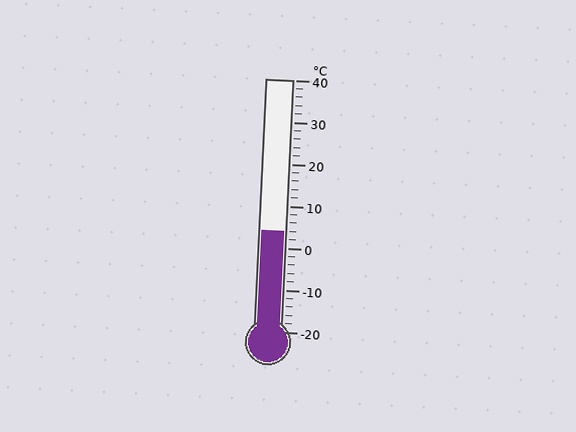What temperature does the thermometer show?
The thermometer shows approximately 4°C.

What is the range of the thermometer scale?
The thermometer scale ranges from -20°C to 40°C.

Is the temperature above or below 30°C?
The temperature is below 30°C.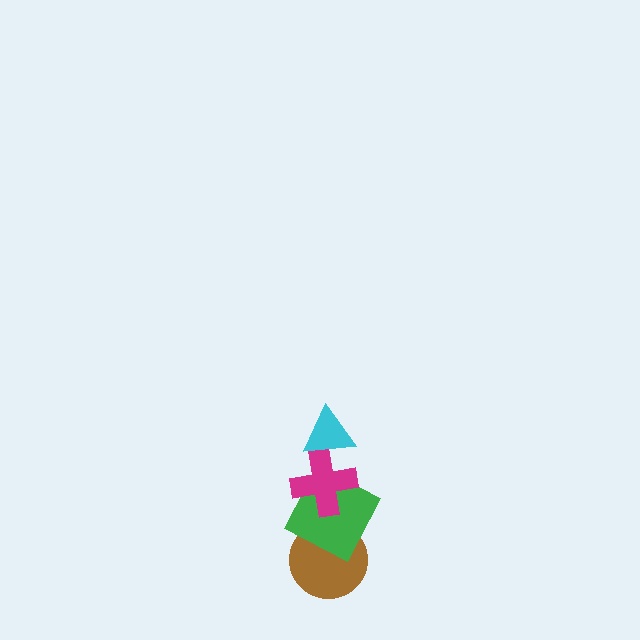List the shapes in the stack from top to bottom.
From top to bottom: the cyan triangle, the magenta cross, the green square, the brown circle.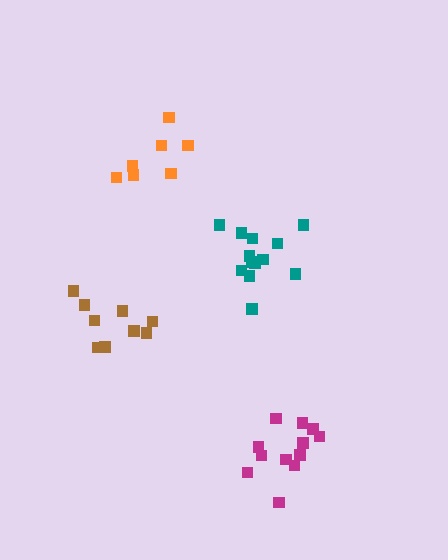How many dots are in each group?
Group 1: 12 dots, Group 2: 13 dots, Group 3: 7 dots, Group 4: 9 dots (41 total).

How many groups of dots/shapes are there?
There are 4 groups.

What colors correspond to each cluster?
The clusters are colored: magenta, teal, orange, brown.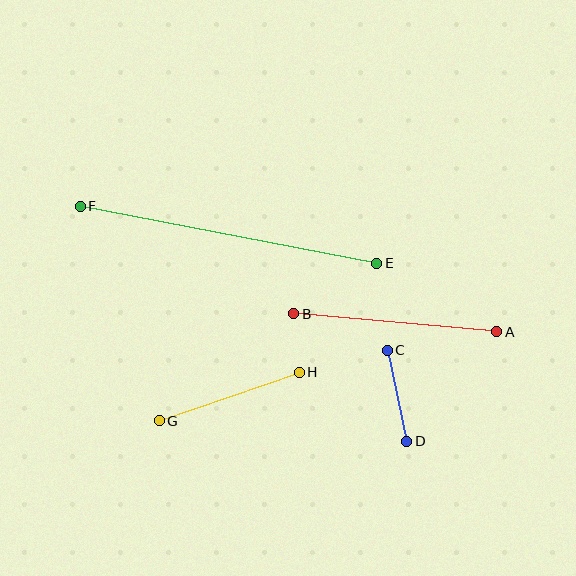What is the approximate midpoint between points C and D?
The midpoint is at approximately (397, 396) pixels.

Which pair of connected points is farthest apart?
Points E and F are farthest apart.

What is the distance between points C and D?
The distance is approximately 93 pixels.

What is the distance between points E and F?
The distance is approximately 302 pixels.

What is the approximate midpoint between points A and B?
The midpoint is at approximately (395, 323) pixels.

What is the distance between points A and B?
The distance is approximately 204 pixels.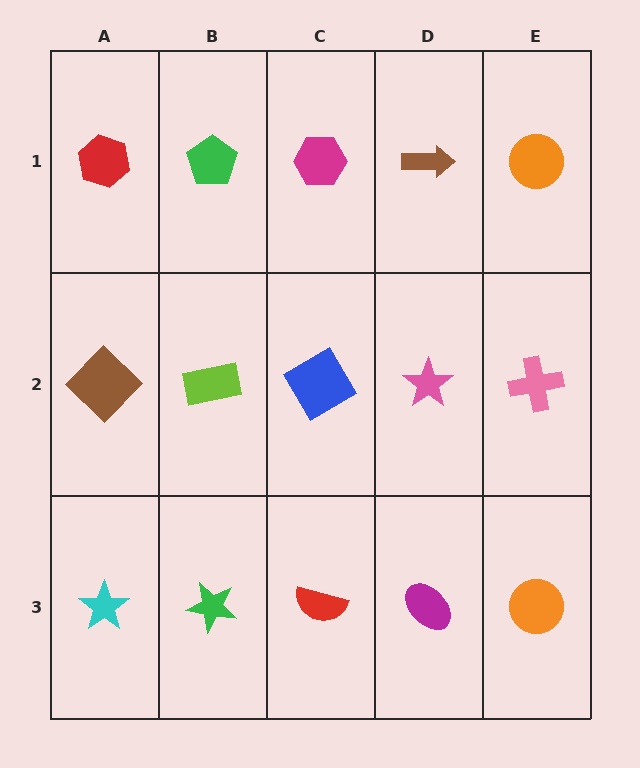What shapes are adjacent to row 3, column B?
A lime rectangle (row 2, column B), a cyan star (row 3, column A), a red semicircle (row 3, column C).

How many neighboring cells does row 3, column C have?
3.